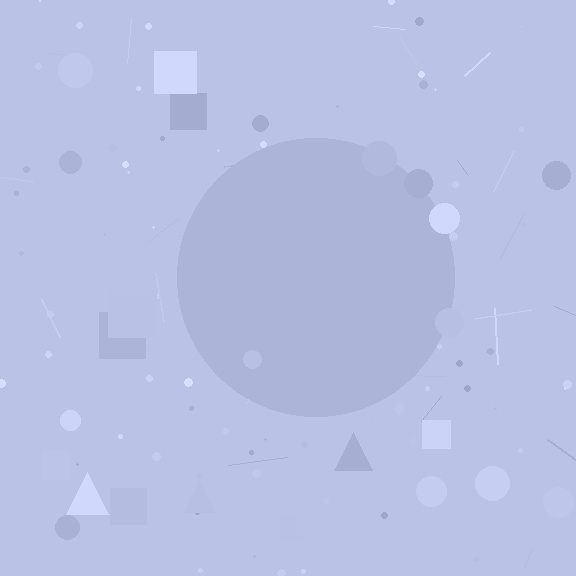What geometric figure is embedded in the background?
A circle is embedded in the background.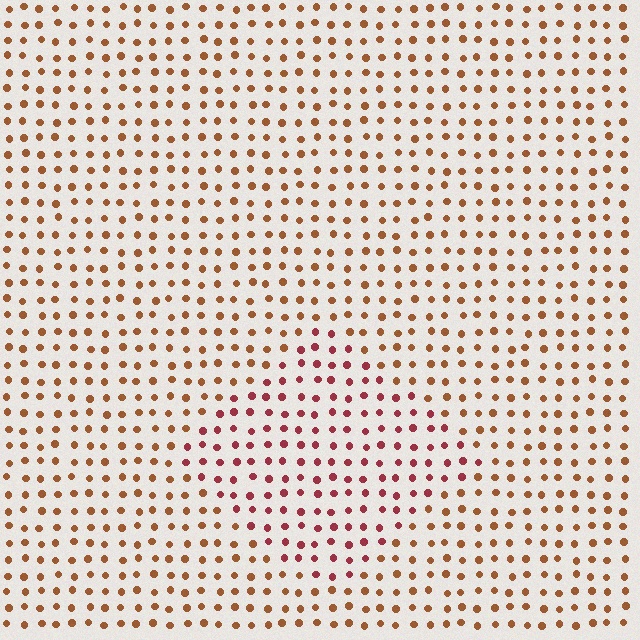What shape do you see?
I see a diamond.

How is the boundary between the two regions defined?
The boundary is defined purely by a slight shift in hue (about 34 degrees). Spacing, size, and orientation are identical on both sides.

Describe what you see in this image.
The image is filled with small brown elements in a uniform arrangement. A diamond-shaped region is visible where the elements are tinted to a slightly different hue, forming a subtle color boundary.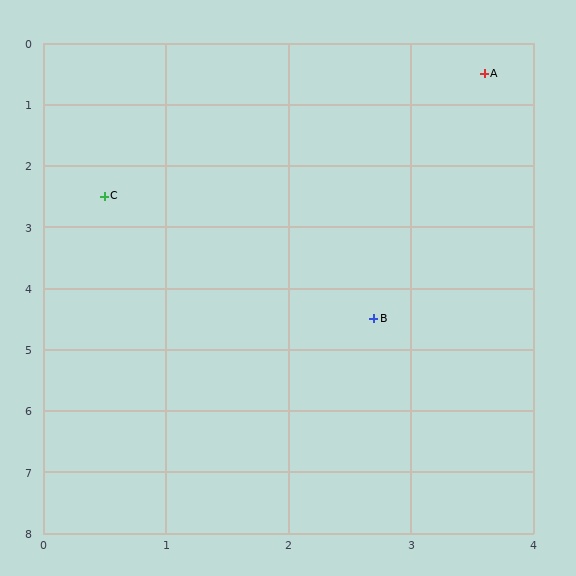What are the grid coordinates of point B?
Point B is at approximately (2.7, 4.5).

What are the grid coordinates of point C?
Point C is at approximately (0.5, 2.5).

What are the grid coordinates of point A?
Point A is at approximately (3.6, 0.5).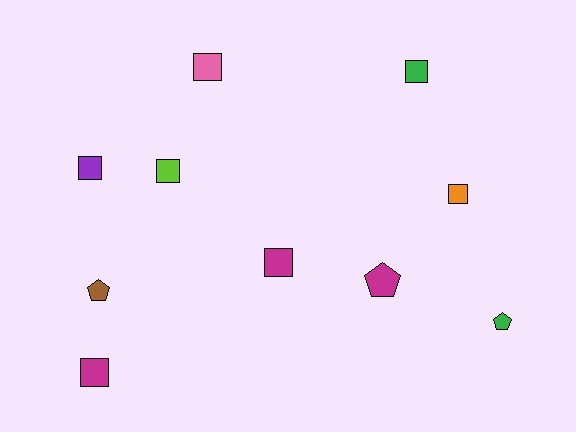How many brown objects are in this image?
There is 1 brown object.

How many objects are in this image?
There are 10 objects.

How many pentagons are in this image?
There are 3 pentagons.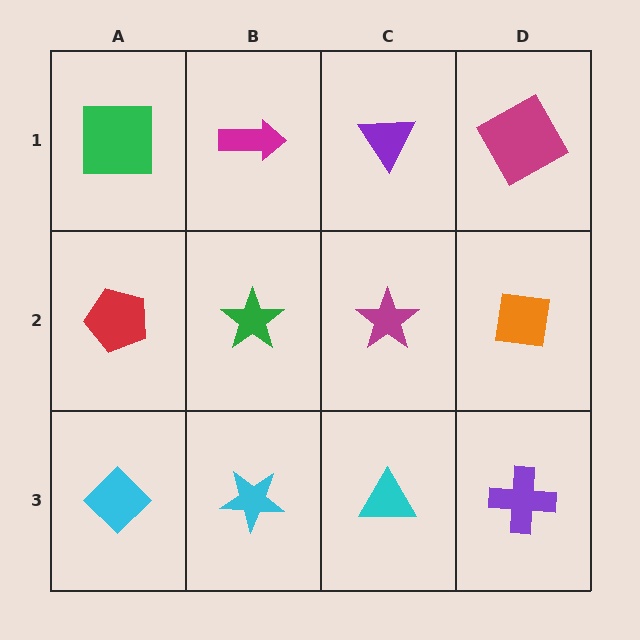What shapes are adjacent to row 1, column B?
A green star (row 2, column B), a green square (row 1, column A), a purple triangle (row 1, column C).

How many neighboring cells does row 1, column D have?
2.